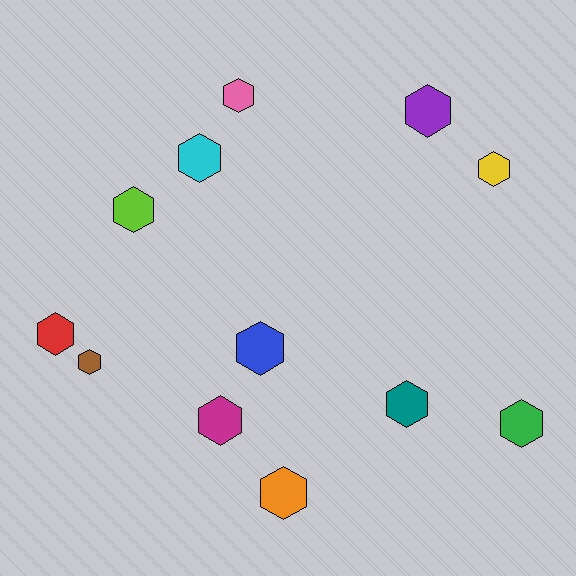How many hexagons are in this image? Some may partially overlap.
There are 12 hexagons.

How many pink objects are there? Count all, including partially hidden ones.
There is 1 pink object.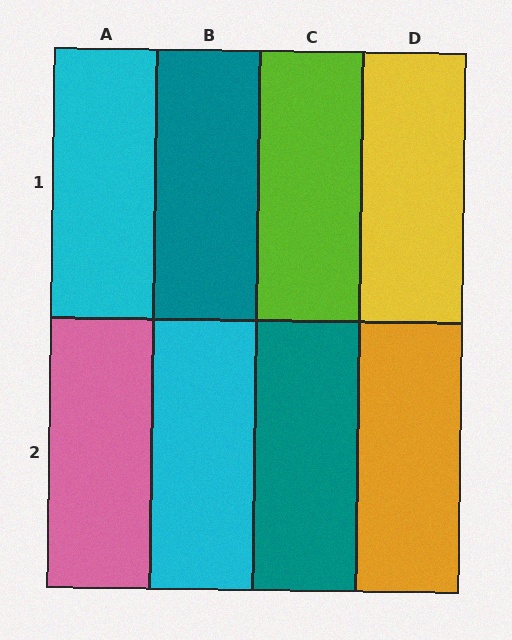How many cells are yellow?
1 cell is yellow.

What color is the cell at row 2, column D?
Orange.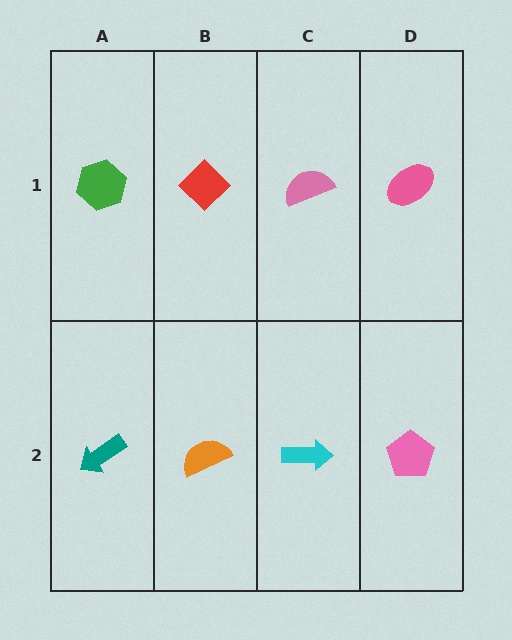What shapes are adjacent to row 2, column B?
A red diamond (row 1, column B), a teal arrow (row 2, column A), a cyan arrow (row 2, column C).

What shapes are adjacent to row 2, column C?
A pink semicircle (row 1, column C), an orange semicircle (row 2, column B), a pink pentagon (row 2, column D).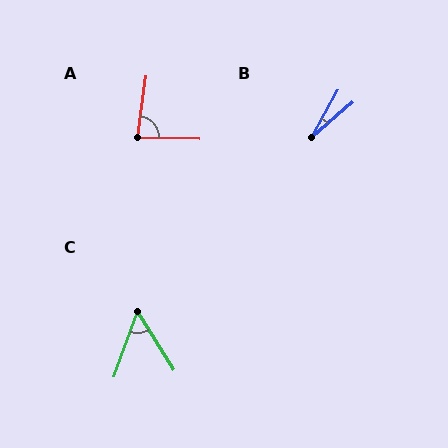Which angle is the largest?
A, at approximately 83 degrees.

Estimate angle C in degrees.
Approximately 52 degrees.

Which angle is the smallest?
B, at approximately 20 degrees.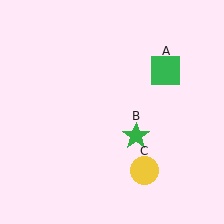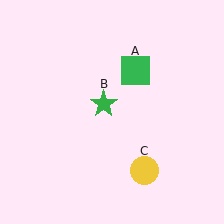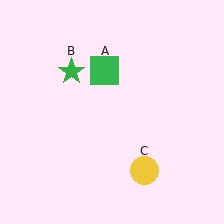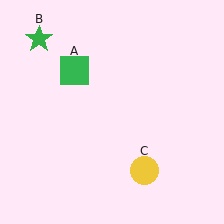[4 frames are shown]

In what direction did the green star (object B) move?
The green star (object B) moved up and to the left.